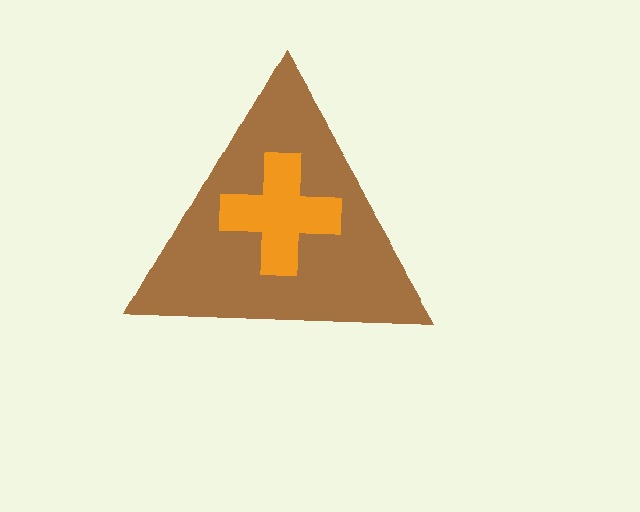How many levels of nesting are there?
2.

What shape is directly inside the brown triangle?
The orange cross.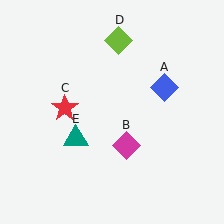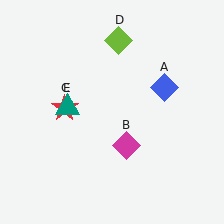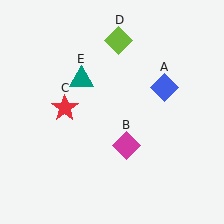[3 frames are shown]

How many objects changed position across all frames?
1 object changed position: teal triangle (object E).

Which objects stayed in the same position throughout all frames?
Blue diamond (object A) and magenta diamond (object B) and red star (object C) and lime diamond (object D) remained stationary.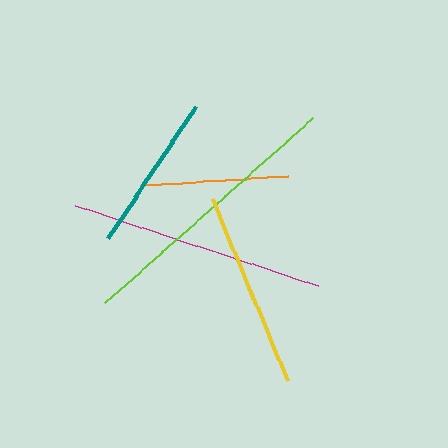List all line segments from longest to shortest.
From longest to shortest: lime, magenta, yellow, teal, orange.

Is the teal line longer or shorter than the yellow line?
The yellow line is longer than the teal line.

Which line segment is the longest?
The lime line is the longest at approximately 278 pixels.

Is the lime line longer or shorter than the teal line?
The lime line is longer than the teal line.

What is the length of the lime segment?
The lime segment is approximately 278 pixels long.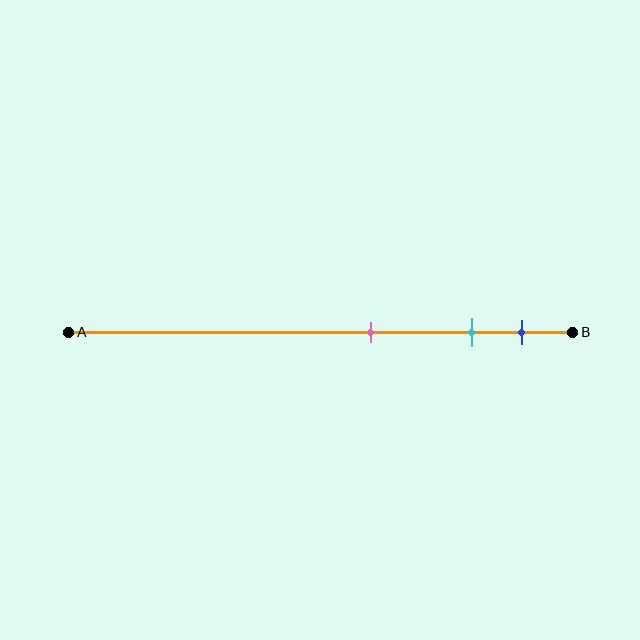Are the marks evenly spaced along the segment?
No, the marks are not evenly spaced.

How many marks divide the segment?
There are 3 marks dividing the segment.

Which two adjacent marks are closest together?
The cyan and blue marks are the closest adjacent pair.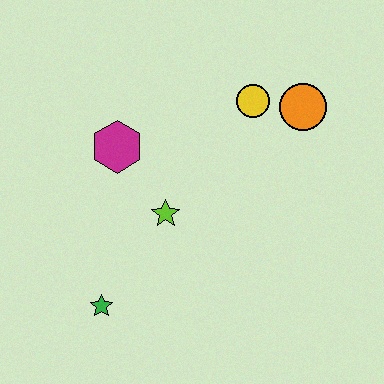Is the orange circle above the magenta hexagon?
Yes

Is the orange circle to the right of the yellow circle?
Yes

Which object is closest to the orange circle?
The yellow circle is closest to the orange circle.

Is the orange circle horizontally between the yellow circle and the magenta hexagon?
No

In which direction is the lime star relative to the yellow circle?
The lime star is below the yellow circle.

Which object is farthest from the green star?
The orange circle is farthest from the green star.